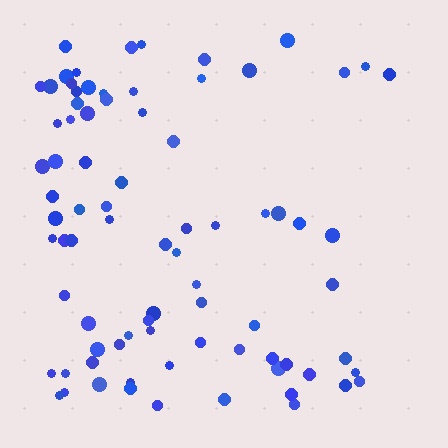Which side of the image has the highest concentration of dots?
The left.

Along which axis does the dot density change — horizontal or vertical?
Horizontal.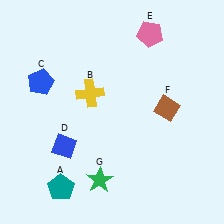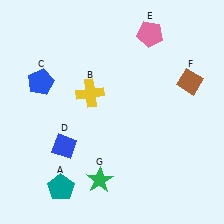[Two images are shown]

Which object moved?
The brown diamond (F) moved up.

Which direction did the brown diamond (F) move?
The brown diamond (F) moved up.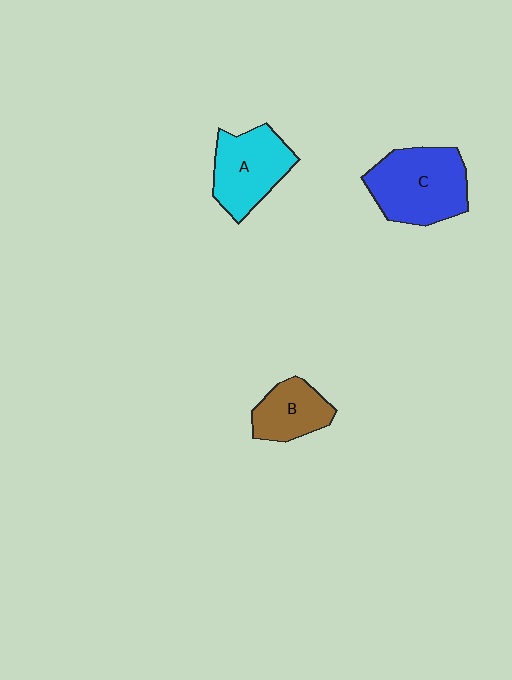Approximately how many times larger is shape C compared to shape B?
Approximately 1.8 times.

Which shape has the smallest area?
Shape B (brown).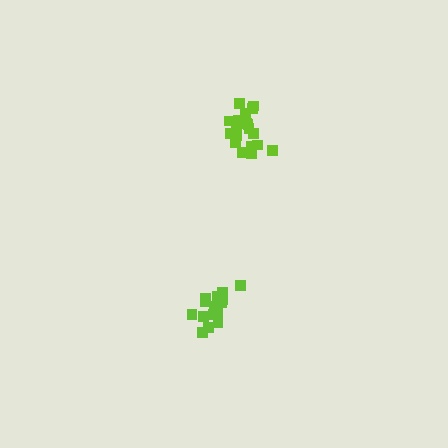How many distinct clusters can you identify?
There are 2 distinct clusters.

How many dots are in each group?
Group 1: 19 dots, Group 2: 16 dots (35 total).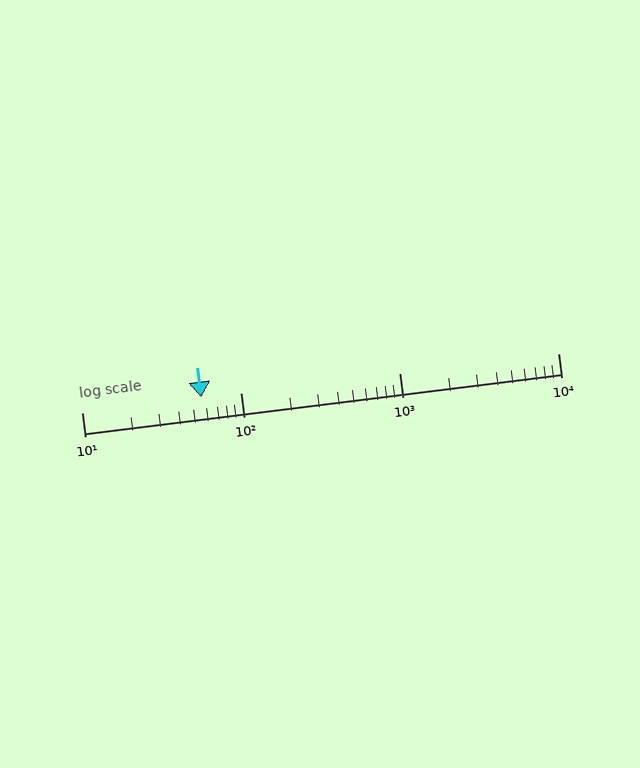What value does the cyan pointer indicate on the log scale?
The pointer indicates approximately 57.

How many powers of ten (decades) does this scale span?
The scale spans 3 decades, from 10 to 10000.